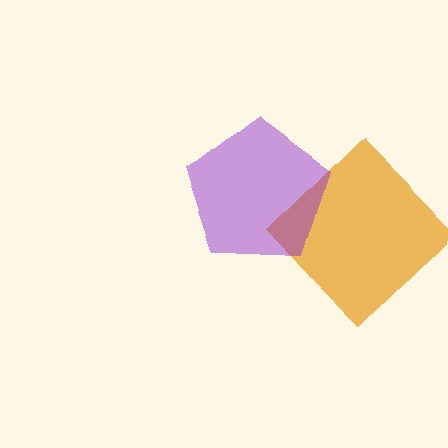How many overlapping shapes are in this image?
There are 2 overlapping shapes in the image.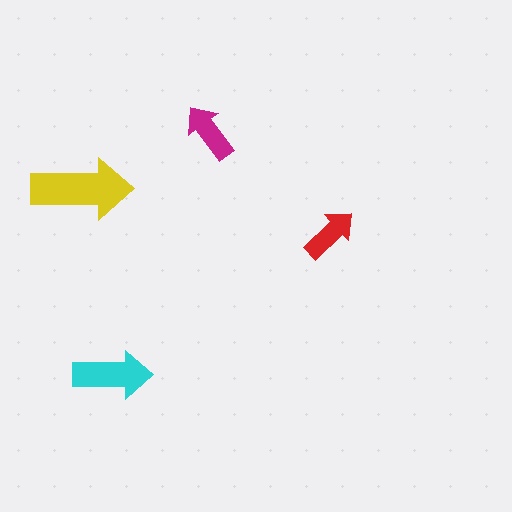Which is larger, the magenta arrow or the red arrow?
The magenta one.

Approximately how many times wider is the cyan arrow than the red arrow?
About 1.5 times wider.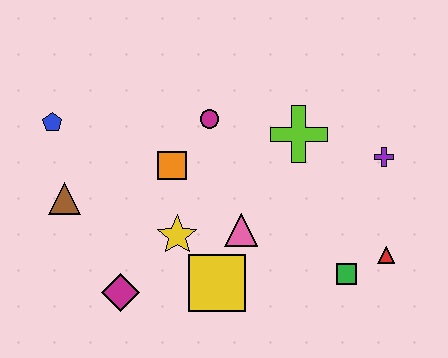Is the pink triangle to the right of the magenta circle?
Yes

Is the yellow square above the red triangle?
No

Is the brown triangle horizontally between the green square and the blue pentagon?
Yes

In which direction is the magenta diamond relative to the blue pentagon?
The magenta diamond is below the blue pentagon.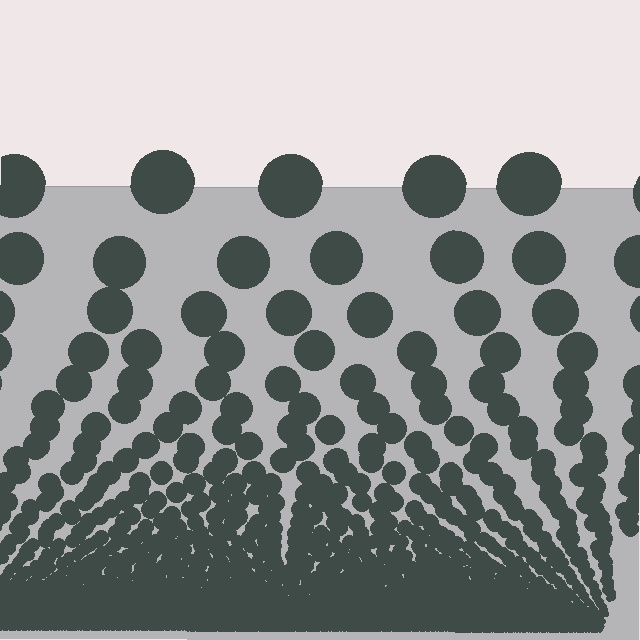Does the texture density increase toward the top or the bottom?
Density increases toward the bottom.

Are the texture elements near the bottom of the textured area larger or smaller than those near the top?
Smaller. The gradient is inverted — elements near the bottom are smaller and denser.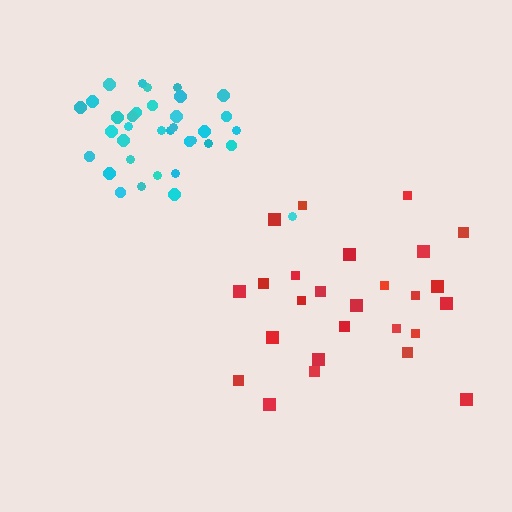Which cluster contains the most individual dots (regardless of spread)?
Cyan (35).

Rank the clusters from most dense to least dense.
cyan, red.